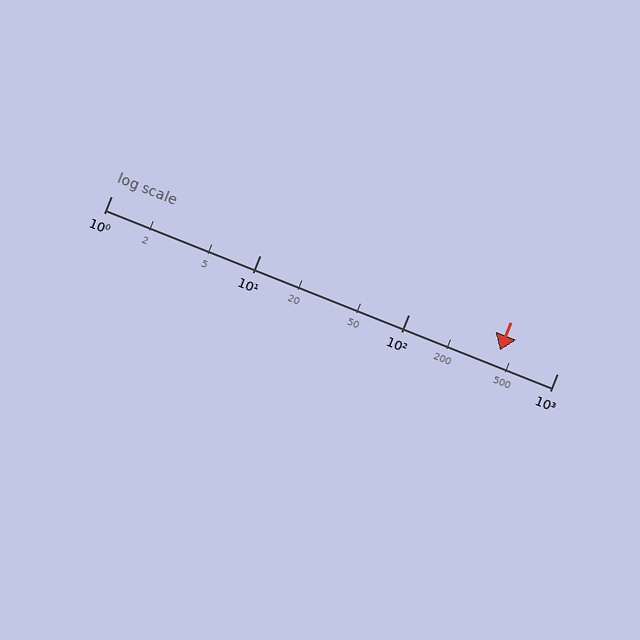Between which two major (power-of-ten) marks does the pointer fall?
The pointer is between 100 and 1000.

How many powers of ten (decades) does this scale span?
The scale spans 3 decades, from 1 to 1000.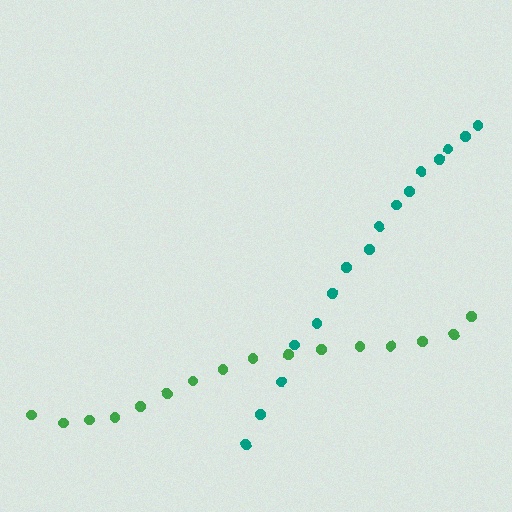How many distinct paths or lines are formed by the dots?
There are 2 distinct paths.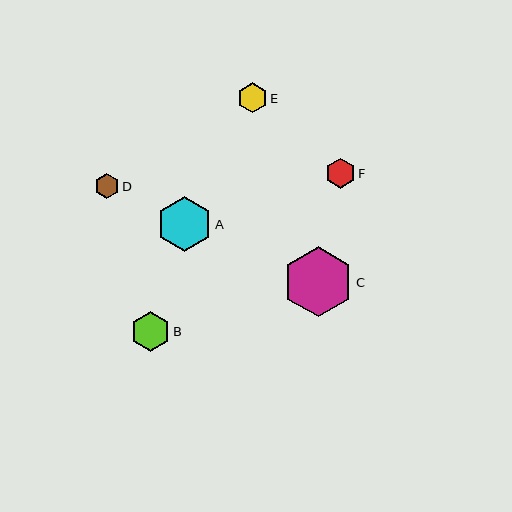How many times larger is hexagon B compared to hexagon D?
Hexagon B is approximately 1.6 times the size of hexagon D.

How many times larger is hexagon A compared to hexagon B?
Hexagon A is approximately 1.4 times the size of hexagon B.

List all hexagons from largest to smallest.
From largest to smallest: C, A, B, F, E, D.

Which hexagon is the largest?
Hexagon C is the largest with a size of approximately 70 pixels.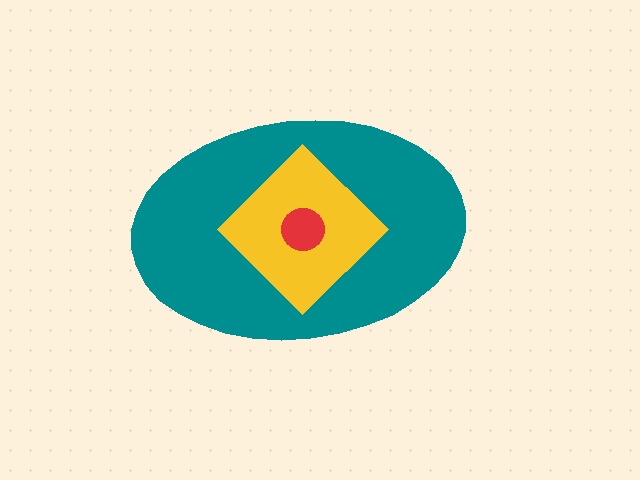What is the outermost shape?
The teal ellipse.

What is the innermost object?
The red circle.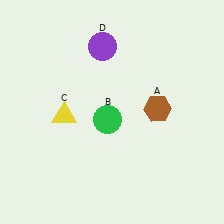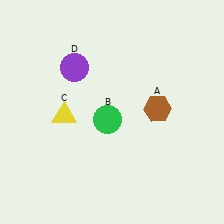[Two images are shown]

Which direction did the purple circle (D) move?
The purple circle (D) moved left.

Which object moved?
The purple circle (D) moved left.